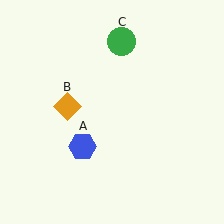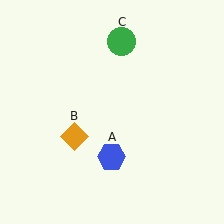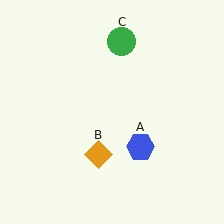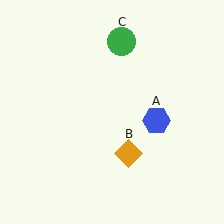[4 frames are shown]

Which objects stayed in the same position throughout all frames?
Green circle (object C) remained stationary.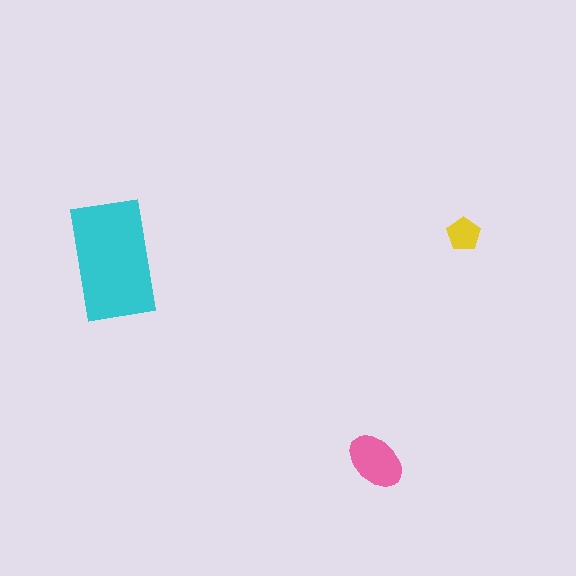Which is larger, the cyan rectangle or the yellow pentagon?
The cyan rectangle.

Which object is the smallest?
The yellow pentagon.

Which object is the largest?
The cyan rectangle.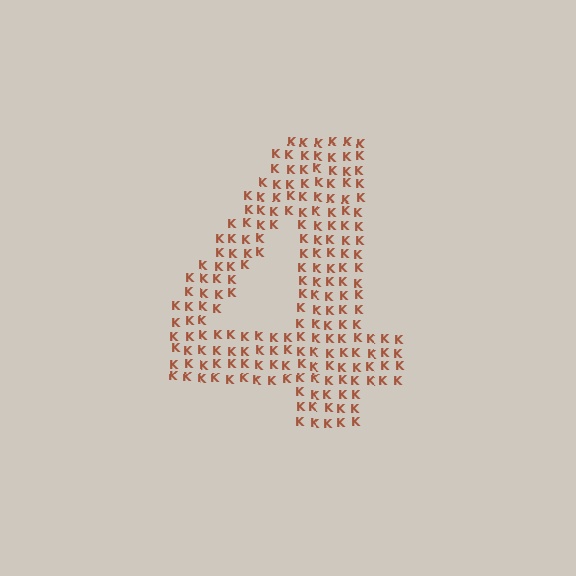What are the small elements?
The small elements are letter K's.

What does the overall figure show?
The overall figure shows the digit 4.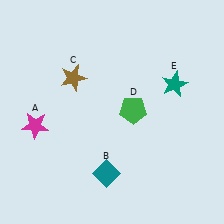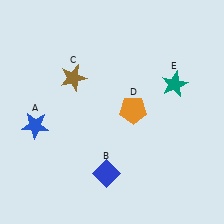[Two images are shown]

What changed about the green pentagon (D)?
In Image 1, D is green. In Image 2, it changed to orange.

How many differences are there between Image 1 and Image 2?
There are 3 differences between the two images.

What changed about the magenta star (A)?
In Image 1, A is magenta. In Image 2, it changed to blue.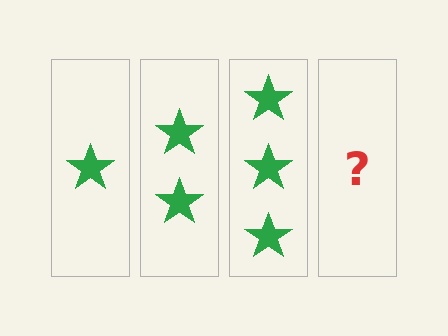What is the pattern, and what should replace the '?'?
The pattern is that each step adds one more star. The '?' should be 4 stars.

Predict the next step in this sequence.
The next step is 4 stars.